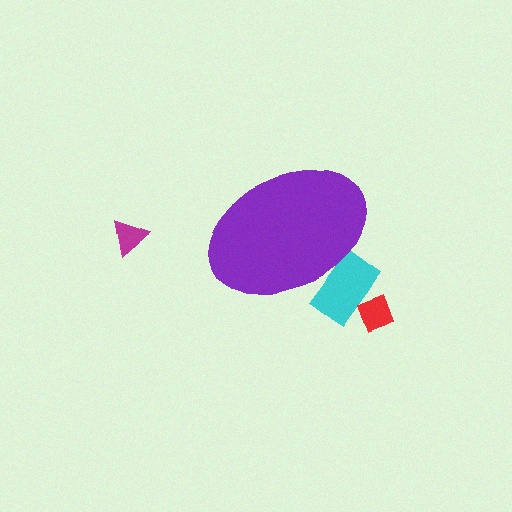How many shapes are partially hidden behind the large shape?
1 shape is partially hidden.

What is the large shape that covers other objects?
A purple ellipse.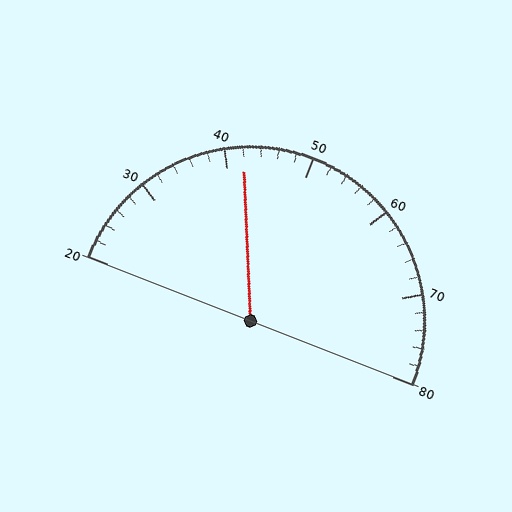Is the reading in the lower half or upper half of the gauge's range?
The reading is in the lower half of the range (20 to 80).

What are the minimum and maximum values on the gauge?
The gauge ranges from 20 to 80.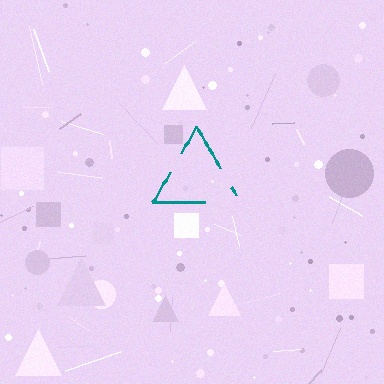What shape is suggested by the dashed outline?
The dashed outline suggests a triangle.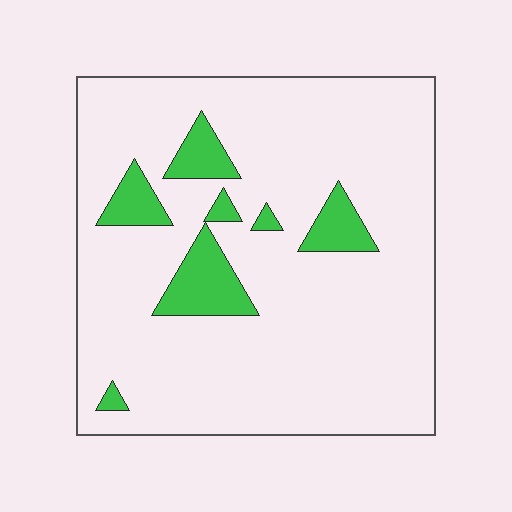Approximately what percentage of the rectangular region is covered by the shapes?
Approximately 10%.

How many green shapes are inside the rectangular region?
7.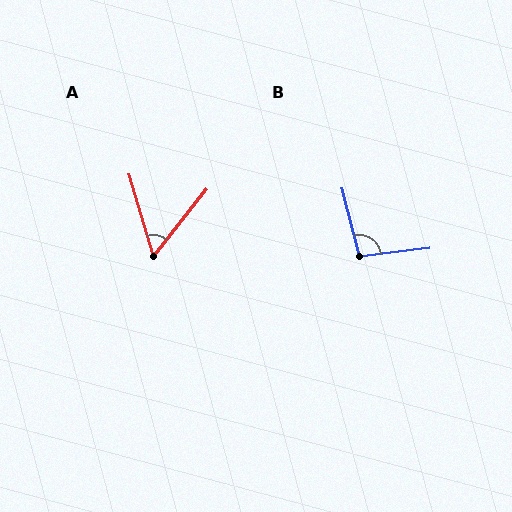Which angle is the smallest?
A, at approximately 55 degrees.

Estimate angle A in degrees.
Approximately 55 degrees.